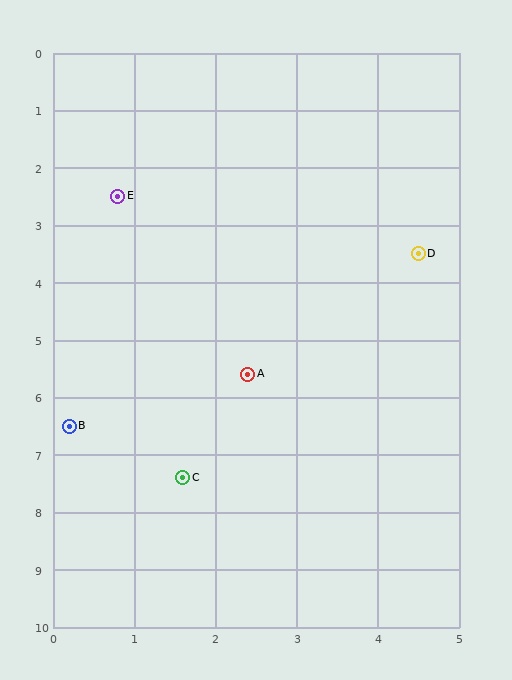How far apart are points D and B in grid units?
Points D and B are about 5.2 grid units apart.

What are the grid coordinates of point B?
Point B is at approximately (0.2, 6.5).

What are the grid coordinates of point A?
Point A is at approximately (2.4, 5.6).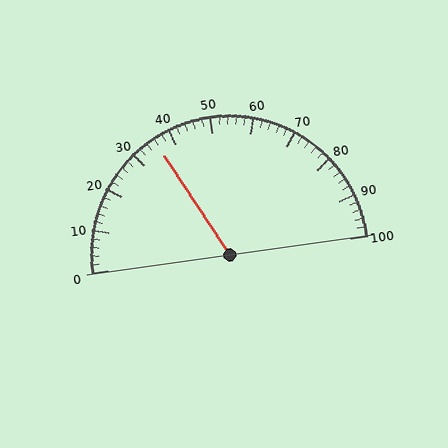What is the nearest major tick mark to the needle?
The nearest major tick mark is 40.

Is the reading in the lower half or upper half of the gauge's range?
The reading is in the lower half of the range (0 to 100).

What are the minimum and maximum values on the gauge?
The gauge ranges from 0 to 100.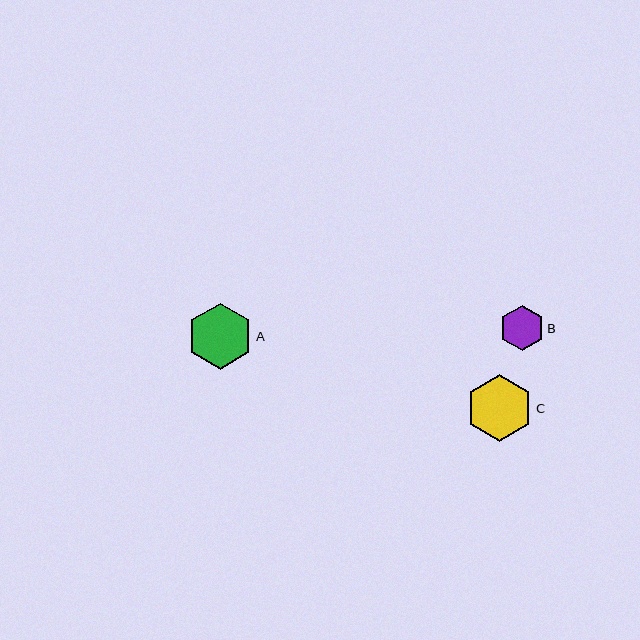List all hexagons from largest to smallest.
From largest to smallest: C, A, B.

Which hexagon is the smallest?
Hexagon B is the smallest with a size of approximately 45 pixels.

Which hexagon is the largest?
Hexagon C is the largest with a size of approximately 67 pixels.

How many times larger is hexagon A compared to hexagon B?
Hexagon A is approximately 1.5 times the size of hexagon B.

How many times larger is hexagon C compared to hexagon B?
Hexagon C is approximately 1.5 times the size of hexagon B.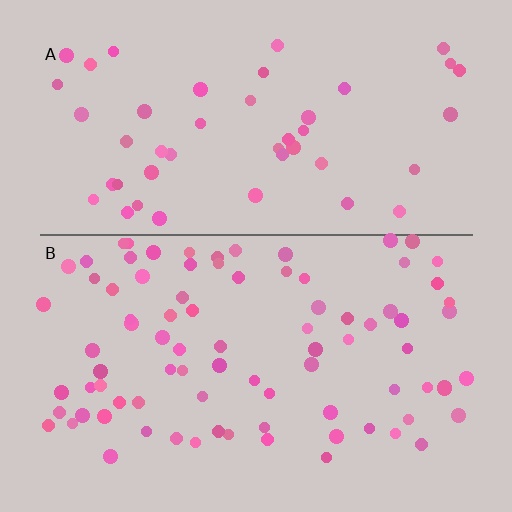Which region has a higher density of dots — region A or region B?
B (the bottom).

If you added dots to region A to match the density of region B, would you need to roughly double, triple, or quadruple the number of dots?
Approximately double.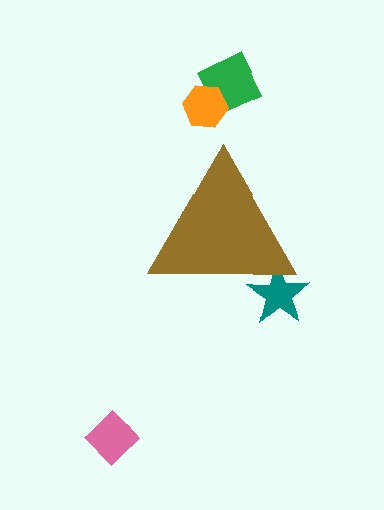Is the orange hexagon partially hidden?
No, the orange hexagon is fully visible.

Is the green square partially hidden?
No, the green square is fully visible.